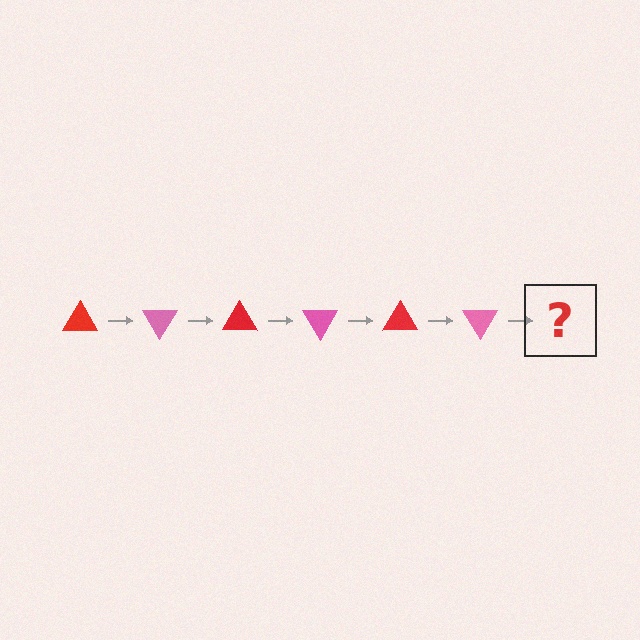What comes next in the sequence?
The next element should be a red triangle, rotated 360 degrees from the start.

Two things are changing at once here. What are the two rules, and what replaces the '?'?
The two rules are that it rotates 60 degrees each step and the color cycles through red and pink. The '?' should be a red triangle, rotated 360 degrees from the start.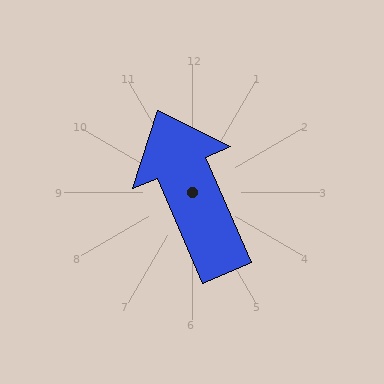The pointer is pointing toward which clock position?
Roughly 11 o'clock.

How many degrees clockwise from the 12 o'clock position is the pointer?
Approximately 337 degrees.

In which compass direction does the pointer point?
Northwest.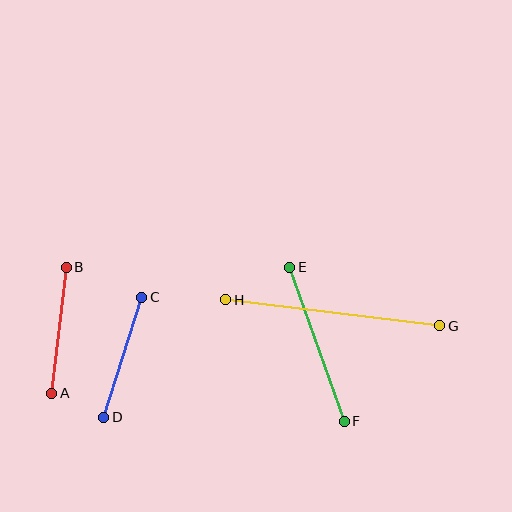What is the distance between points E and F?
The distance is approximately 163 pixels.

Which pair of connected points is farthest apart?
Points G and H are farthest apart.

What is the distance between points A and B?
The distance is approximately 127 pixels.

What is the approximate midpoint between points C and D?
The midpoint is at approximately (123, 357) pixels.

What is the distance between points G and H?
The distance is approximately 215 pixels.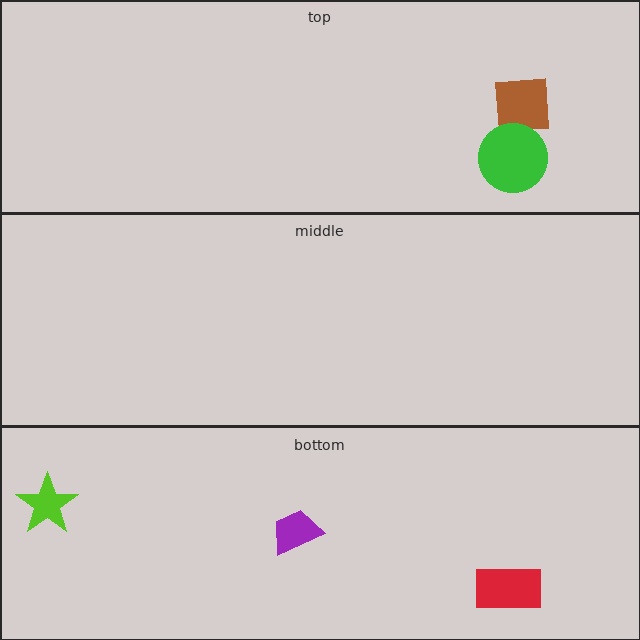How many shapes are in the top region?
2.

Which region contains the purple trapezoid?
The bottom region.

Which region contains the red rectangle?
The bottom region.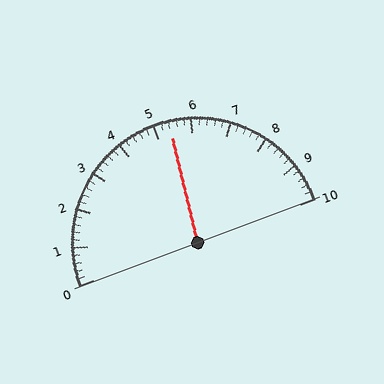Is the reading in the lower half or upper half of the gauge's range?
The reading is in the upper half of the range (0 to 10).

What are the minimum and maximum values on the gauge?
The gauge ranges from 0 to 10.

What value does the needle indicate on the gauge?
The needle indicates approximately 5.4.